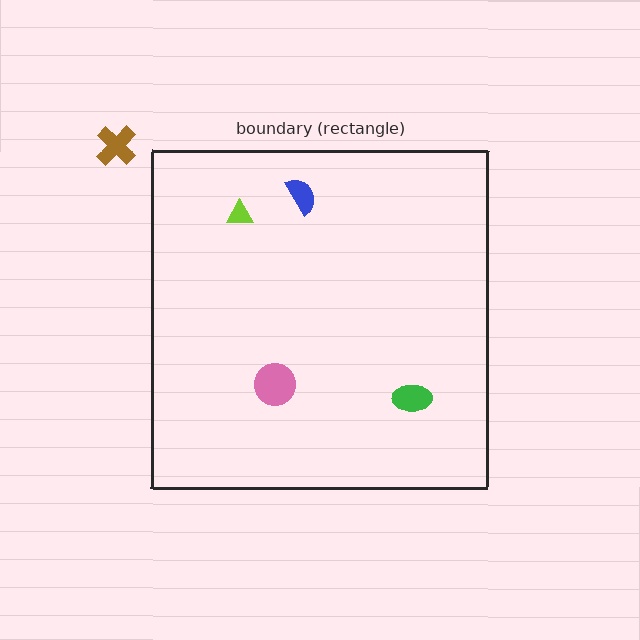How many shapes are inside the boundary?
4 inside, 1 outside.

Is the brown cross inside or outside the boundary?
Outside.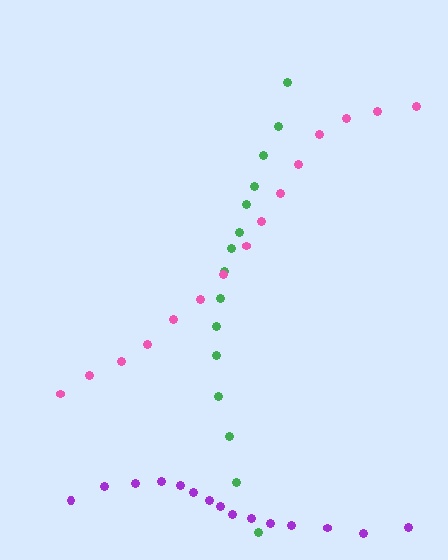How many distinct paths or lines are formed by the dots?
There are 3 distinct paths.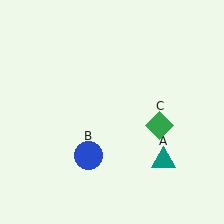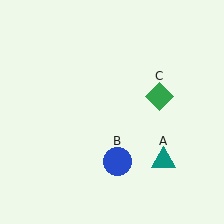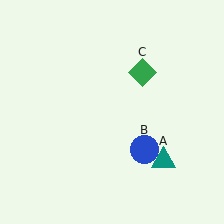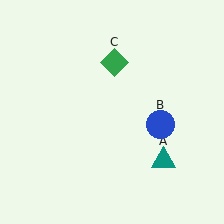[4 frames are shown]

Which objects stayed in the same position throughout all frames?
Teal triangle (object A) remained stationary.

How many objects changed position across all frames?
2 objects changed position: blue circle (object B), green diamond (object C).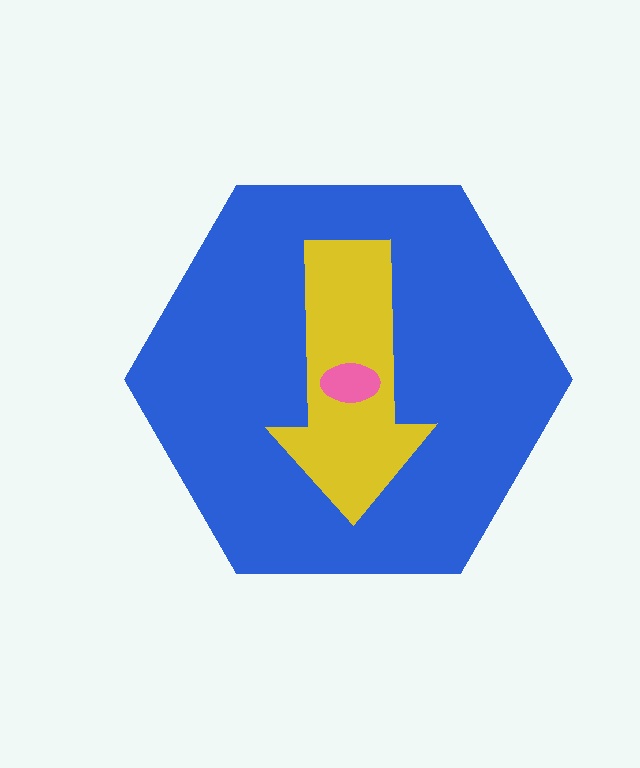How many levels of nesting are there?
3.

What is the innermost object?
The pink ellipse.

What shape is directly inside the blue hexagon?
The yellow arrow.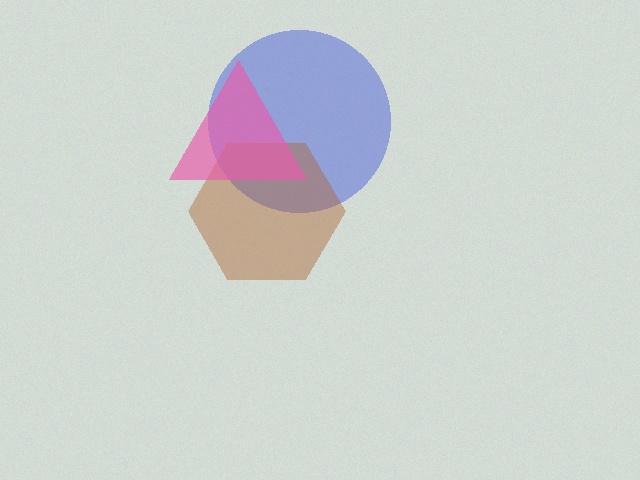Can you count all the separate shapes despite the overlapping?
Yes, there are 3 separate shapes.